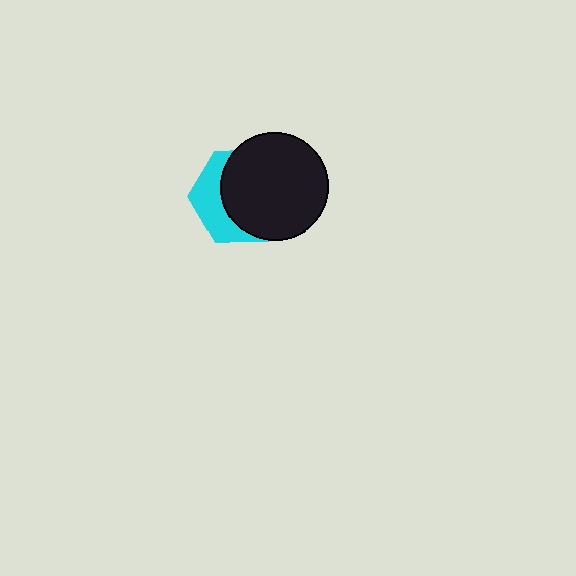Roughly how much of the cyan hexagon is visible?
A small part of it is visible (roughly 36%).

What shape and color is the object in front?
The object in front is a black circle.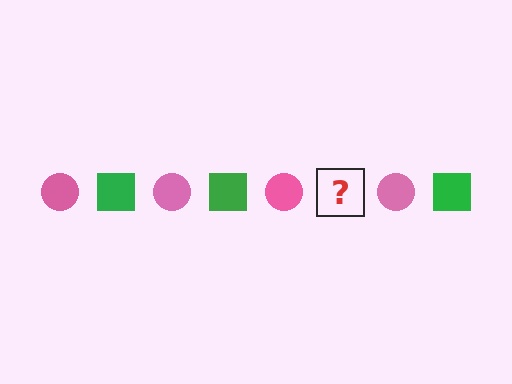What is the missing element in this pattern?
The missing element is a green square.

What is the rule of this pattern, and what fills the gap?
The rule is that the pattern alternates between pink circle and green square. The gap should be filled with a green square.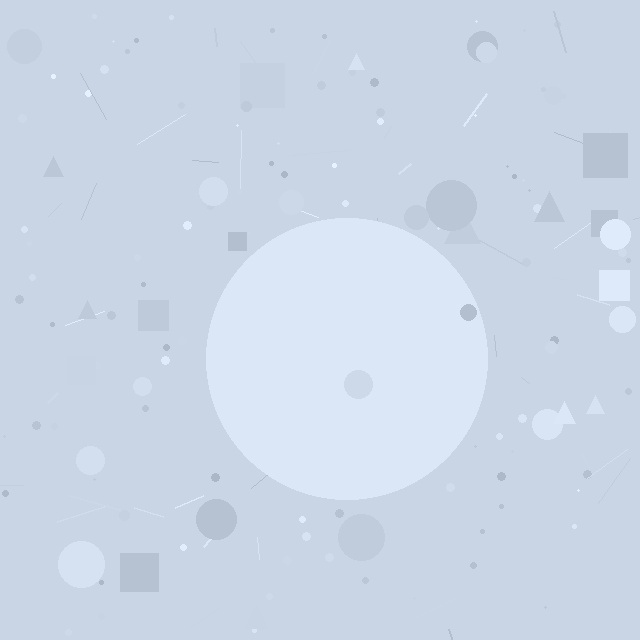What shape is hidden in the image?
A circle is hidden in the image.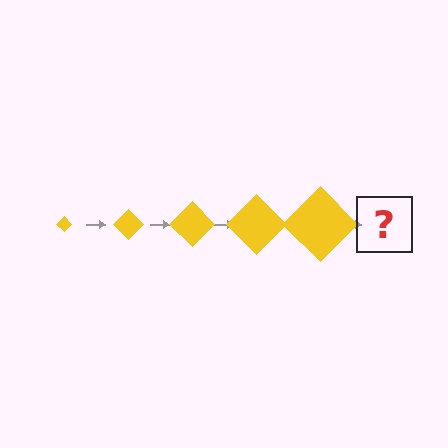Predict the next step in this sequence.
The next step is a yellow diamond, larger than the previous one.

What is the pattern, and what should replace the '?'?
The pattern is that the diamond gets progressively larger each step. The '?' should be a yellow diamond, larger than the previous one.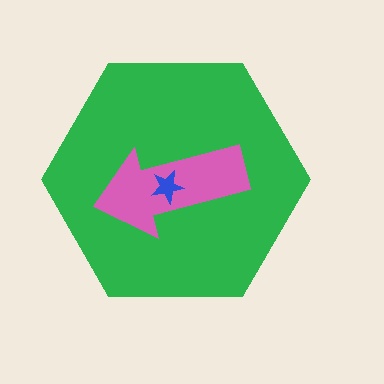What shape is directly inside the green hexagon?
The pink arrow.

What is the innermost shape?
The blue star.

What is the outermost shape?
The green hexagon.